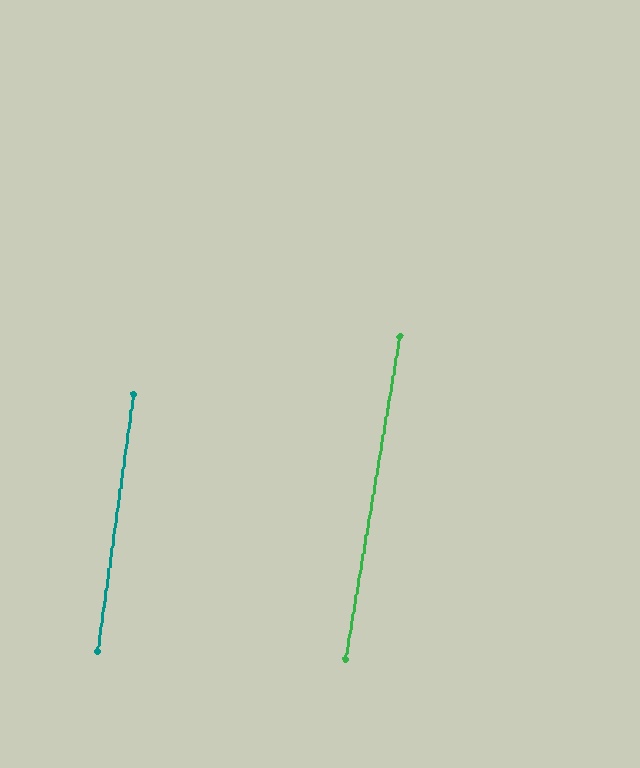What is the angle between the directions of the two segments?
Approximately 2 degrees.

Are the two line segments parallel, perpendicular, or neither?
Parallel — their directions differ by only 1.7°.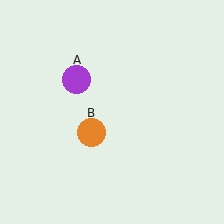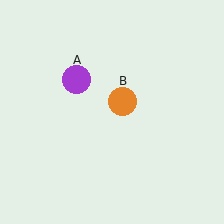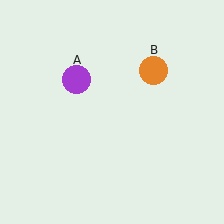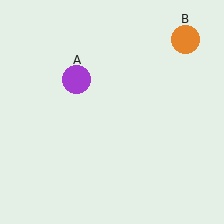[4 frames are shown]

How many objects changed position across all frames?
1 object changed position: orange circle (object B).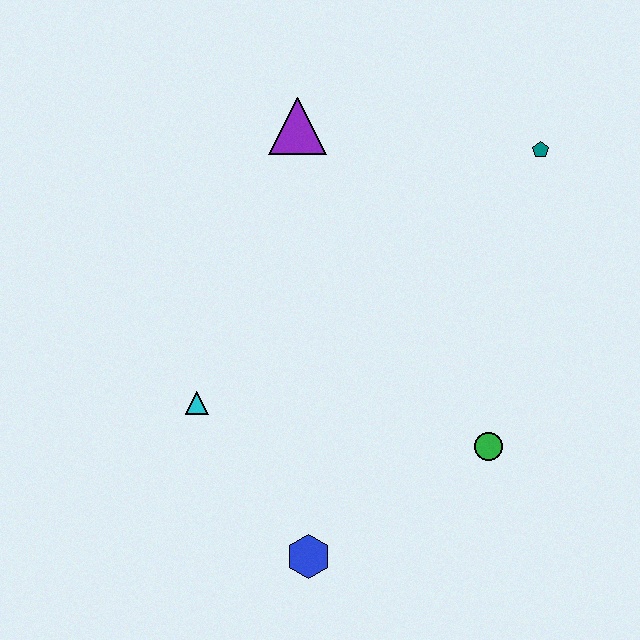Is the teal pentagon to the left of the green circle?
No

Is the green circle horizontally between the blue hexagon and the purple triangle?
No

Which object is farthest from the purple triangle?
The blue hexagon is farthest from the purple triangle.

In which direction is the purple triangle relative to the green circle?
The purple triangle is above the green circle.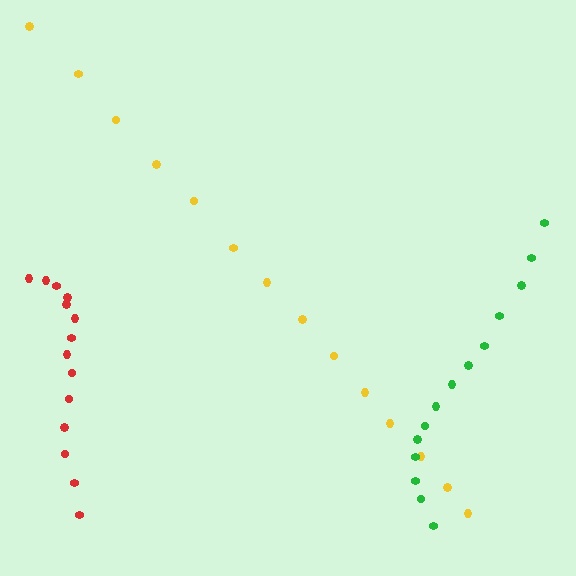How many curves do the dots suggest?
There are 3 distinct paths.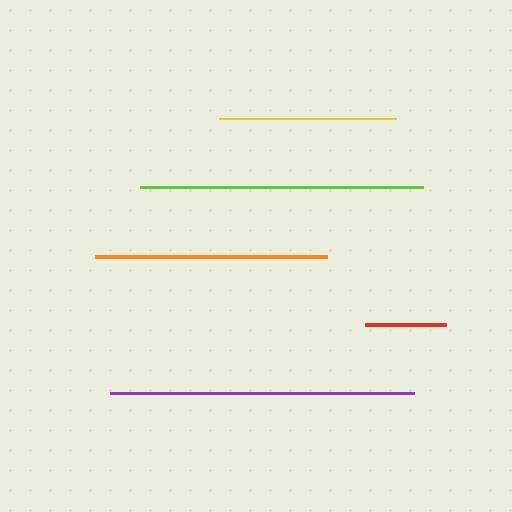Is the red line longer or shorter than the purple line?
The purple line is longer than the red line.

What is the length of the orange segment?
The orange segment is approximately 233 pixels long.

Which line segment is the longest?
The purple line is the longest at approximately 304 pixels.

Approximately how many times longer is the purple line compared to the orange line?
The purple line is approximately 1.3 times the length of the orange line.